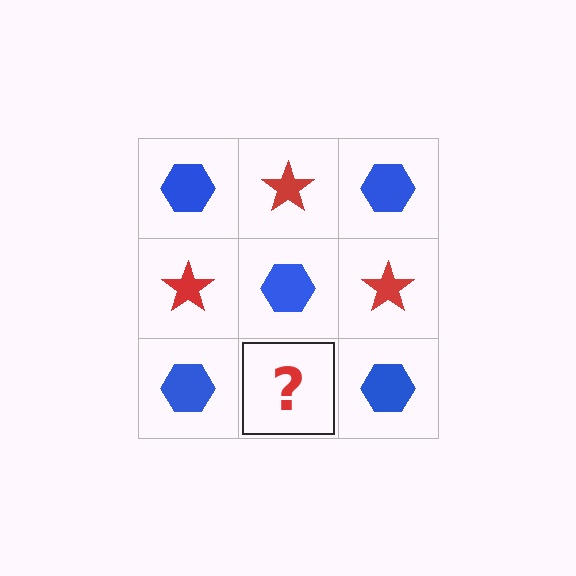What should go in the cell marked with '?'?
The missing cell should contain a red star.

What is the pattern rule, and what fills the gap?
The rule is that it alternates blue hexagon and red star in a checkerboard pattern. The gap should be filled with a red star.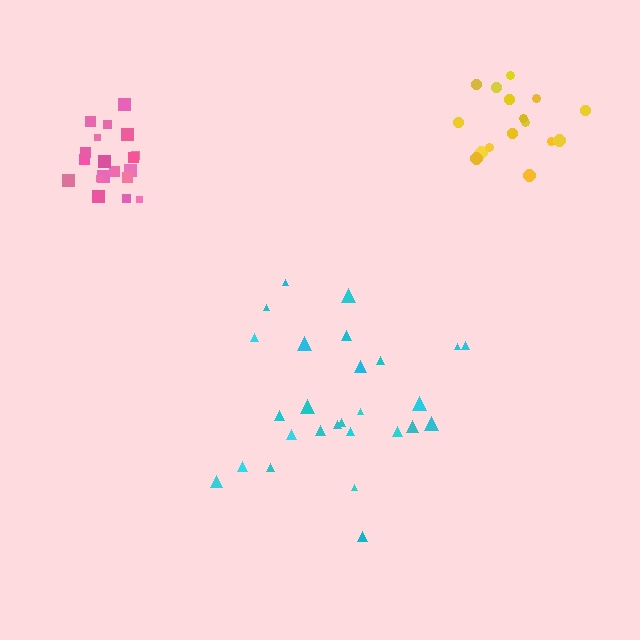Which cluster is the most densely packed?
Pink.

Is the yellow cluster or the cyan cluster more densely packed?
Yellow.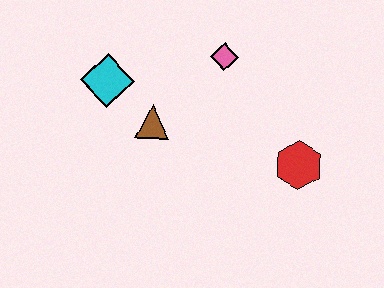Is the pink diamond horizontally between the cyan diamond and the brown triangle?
No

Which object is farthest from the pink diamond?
The red hexagon is farthest from the pink diamond.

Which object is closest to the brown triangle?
The cyan diamond is closest to the brown triangle.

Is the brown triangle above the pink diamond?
No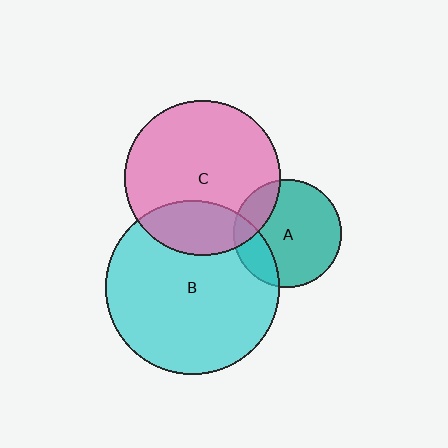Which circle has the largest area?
Circle B (cyan).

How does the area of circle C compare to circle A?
Approximately 2.1 times.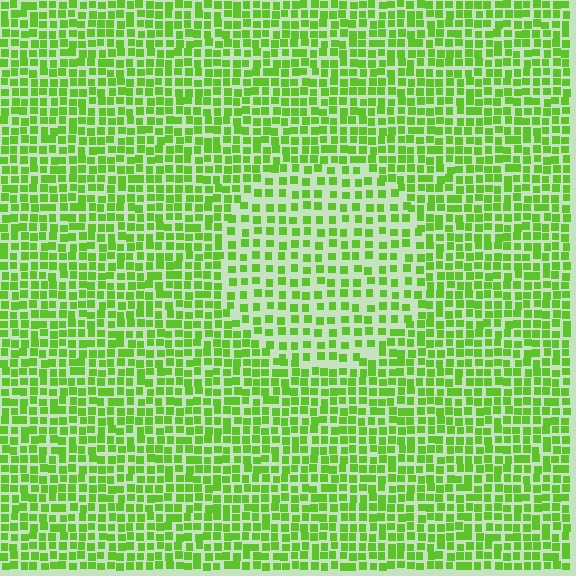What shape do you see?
I see a circle.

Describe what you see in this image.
The image contains small lime elements arranged at two different densities. A circle-shaped region is visible where the elements are less densely packed than the surrounding area.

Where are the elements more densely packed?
The elements are more densely packed outside the circle boundary.